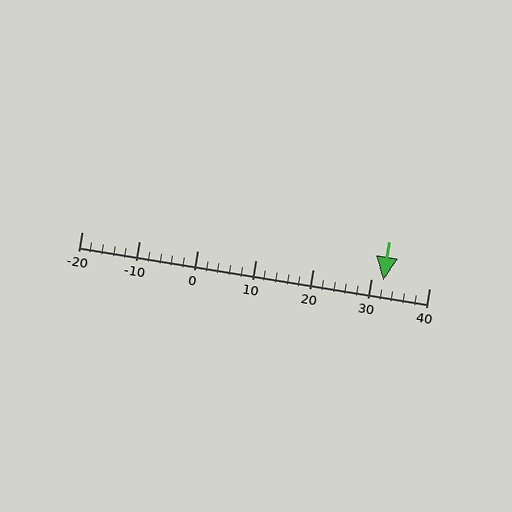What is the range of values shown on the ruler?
The ruler shows values from -20 to 40.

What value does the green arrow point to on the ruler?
The green arrow points to approximately 32.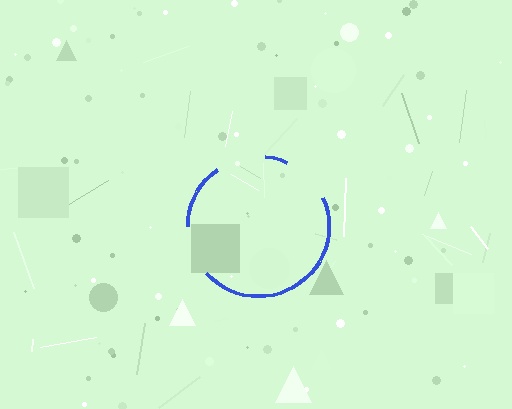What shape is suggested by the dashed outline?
The dashed outline suggests a circle.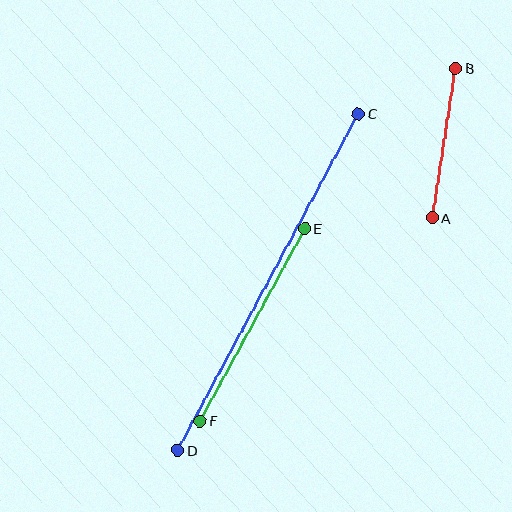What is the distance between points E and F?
The distance is approximately 219 pixels.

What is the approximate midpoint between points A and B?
The midpoint is at approximately (444, 143) pixels.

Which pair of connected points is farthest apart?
Points C and D are farthest apart.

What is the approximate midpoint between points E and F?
The midpoint is at approximately (252, 325) pixels.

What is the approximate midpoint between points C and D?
The midpoint is at approximately (268, 282) pixels.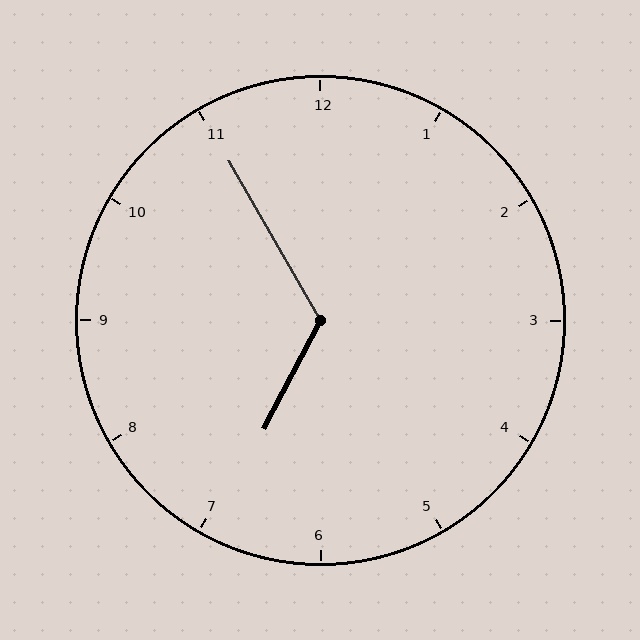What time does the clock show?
6:55.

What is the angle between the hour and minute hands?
Approximately 122 degrees.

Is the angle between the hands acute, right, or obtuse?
It is obtuse.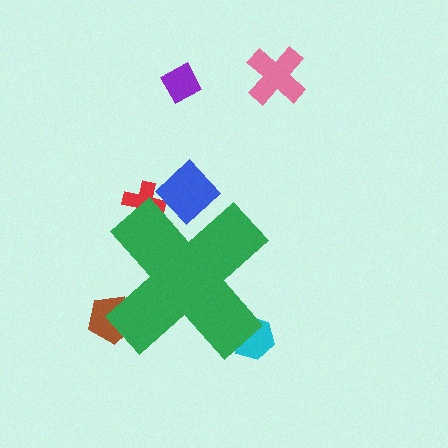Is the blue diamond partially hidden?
Yes, the blue diamond is partially hidden behind the green cross.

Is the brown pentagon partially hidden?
Yes, the brown pentagon is partially hidden behind the green cross.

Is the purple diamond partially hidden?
No, the purple diamond is fully visible.